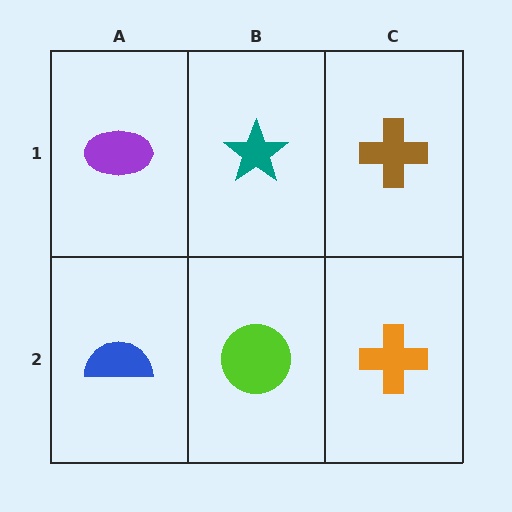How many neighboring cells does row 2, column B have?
3.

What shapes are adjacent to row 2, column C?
A brown cross (row 1, column C), a lime circle (row 2, column B).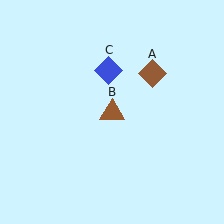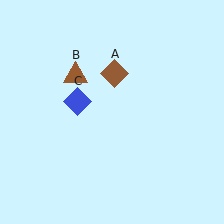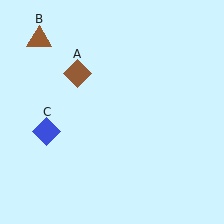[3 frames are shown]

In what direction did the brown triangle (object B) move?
The brown triangle (object B) moved up and to the left.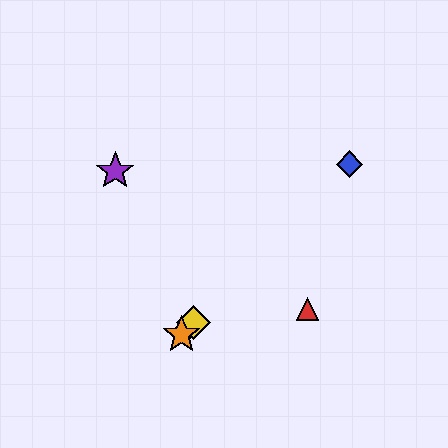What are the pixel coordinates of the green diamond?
The green diamond is at (186, 330).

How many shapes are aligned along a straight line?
4 shapes (the blue diamond, the green diamond, the yellow diamond, the orange star) are aligned along a straight line.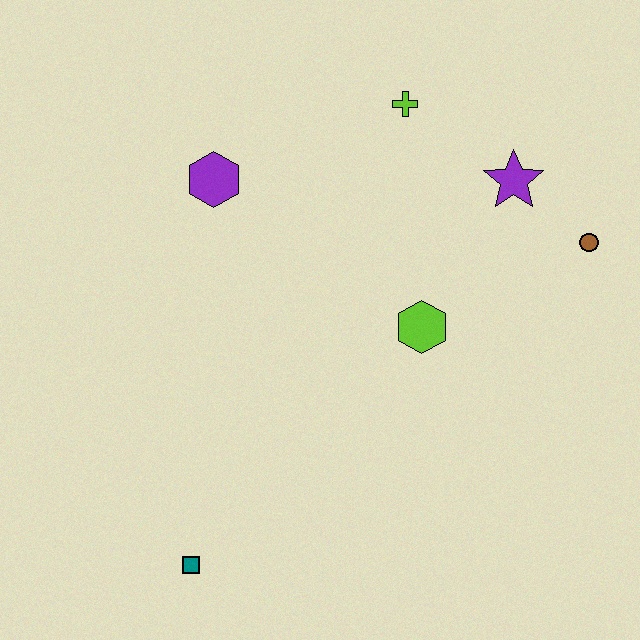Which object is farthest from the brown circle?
The teal square is farthest from the brown circle.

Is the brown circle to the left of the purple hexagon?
No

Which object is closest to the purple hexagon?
The lime cross is closest to the purple hexagon.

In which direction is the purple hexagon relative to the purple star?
The purple hexagon is to the left of the purple star.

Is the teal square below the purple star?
Yes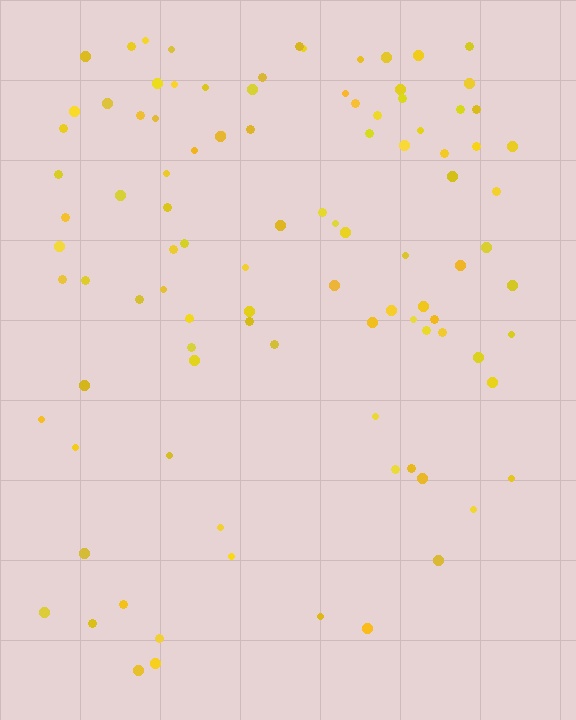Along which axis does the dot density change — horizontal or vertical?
Vertical.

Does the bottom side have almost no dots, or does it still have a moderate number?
Still a moderate number, just noticeably fewer than the top.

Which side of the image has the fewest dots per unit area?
The bottom.